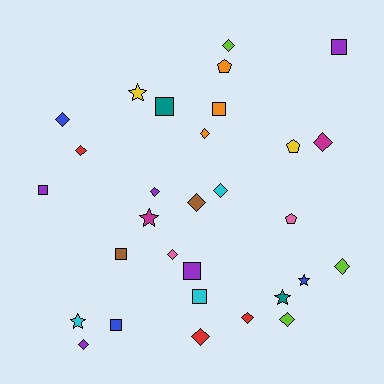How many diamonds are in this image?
There are 14 diamonds.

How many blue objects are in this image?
There are 3 blue objects.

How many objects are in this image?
There are 30 objects.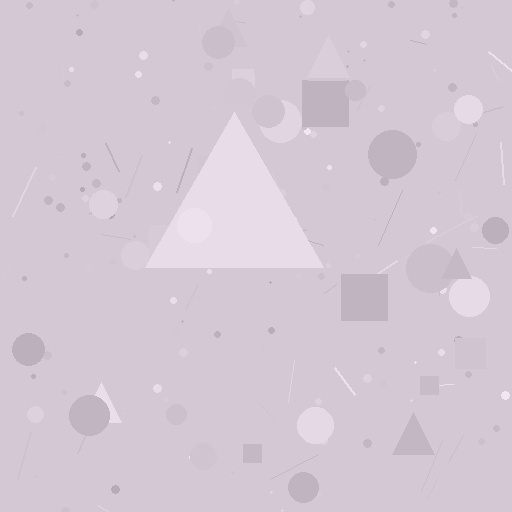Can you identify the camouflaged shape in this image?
The camouflaged shape is a triangle.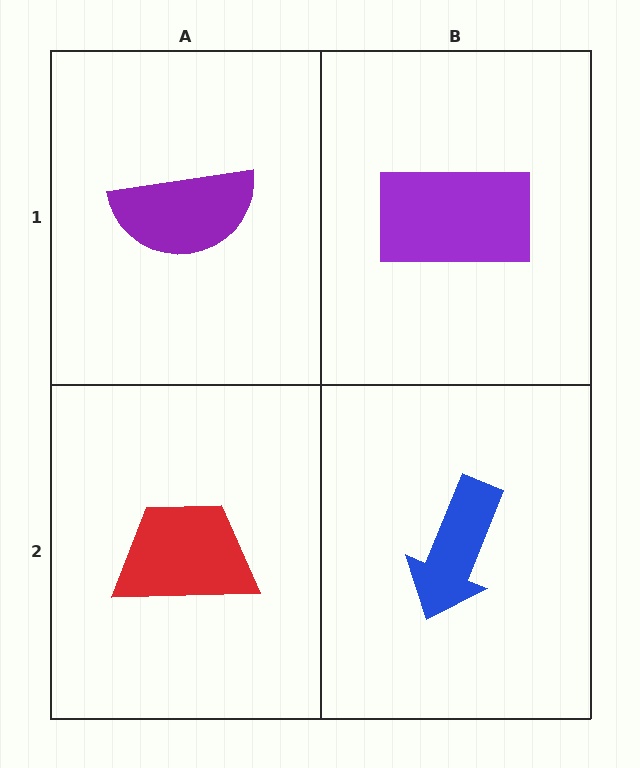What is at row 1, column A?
A purple semicircle.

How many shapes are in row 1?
2 shapes.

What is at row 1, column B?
A purple rectangle.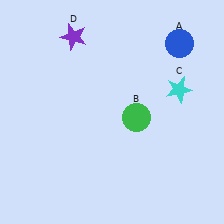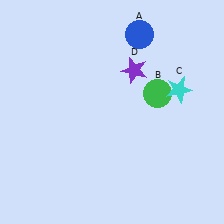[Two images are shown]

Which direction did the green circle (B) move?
The green circle (B) moved up.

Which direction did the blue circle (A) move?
The blue circle (A) moved left.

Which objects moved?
The objects that moved are: the blue circle (A), the green circle (B), the purple star (D).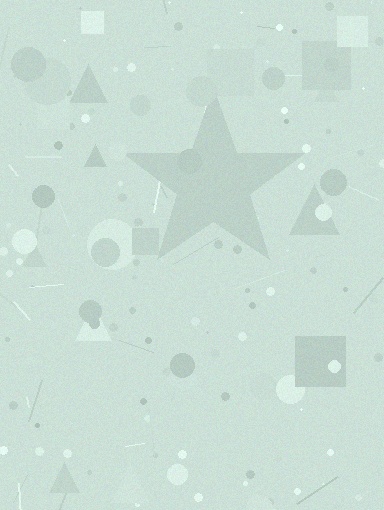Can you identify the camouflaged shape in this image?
The camouflaged shape is a star.